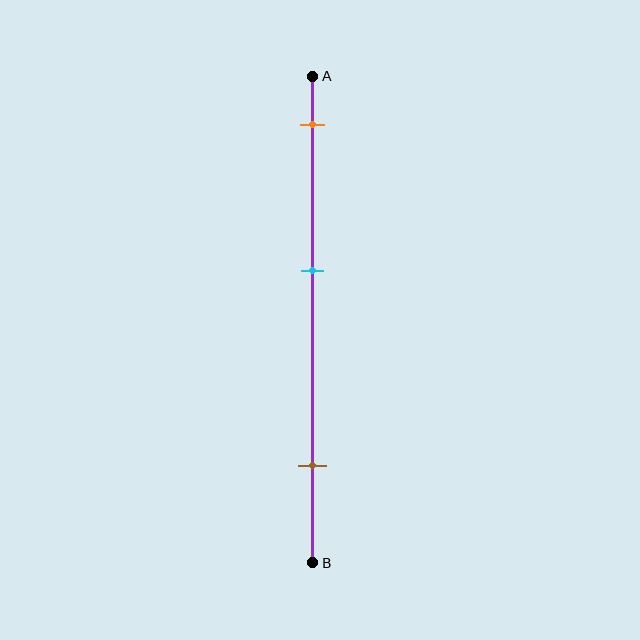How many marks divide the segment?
There are 3 marks dividing the segment.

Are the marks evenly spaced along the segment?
Yes, the marks are approximately evenly spaced.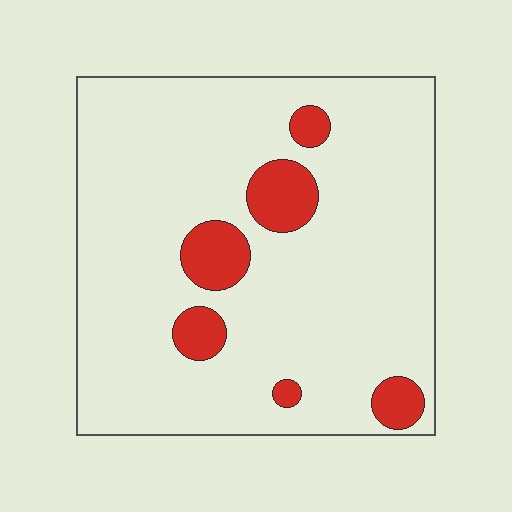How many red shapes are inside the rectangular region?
6.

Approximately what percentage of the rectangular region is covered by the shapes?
Approximately 10%.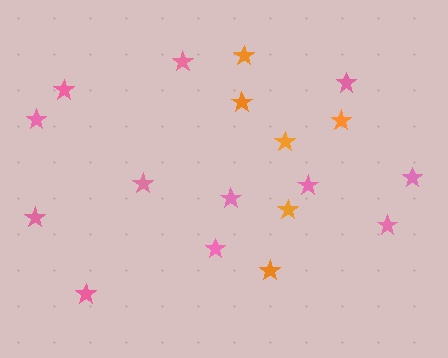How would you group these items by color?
There are 2 groups: one group of orange stars (6) and one group of pink stars (12).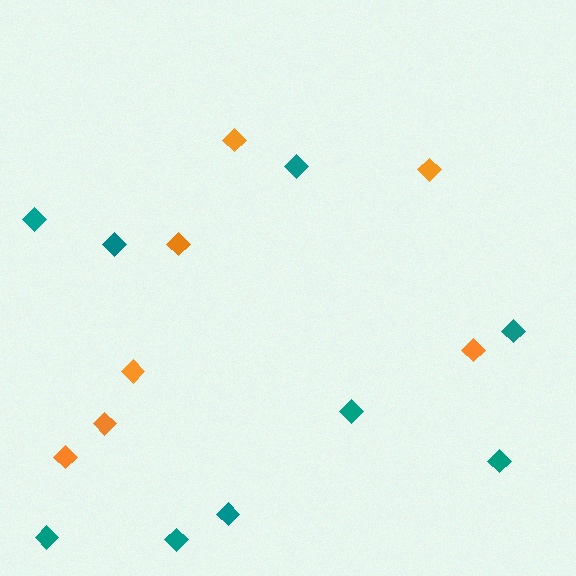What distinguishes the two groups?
There are 2 groups: one group of orange diamonds (7) and one group of teal diamonds (9).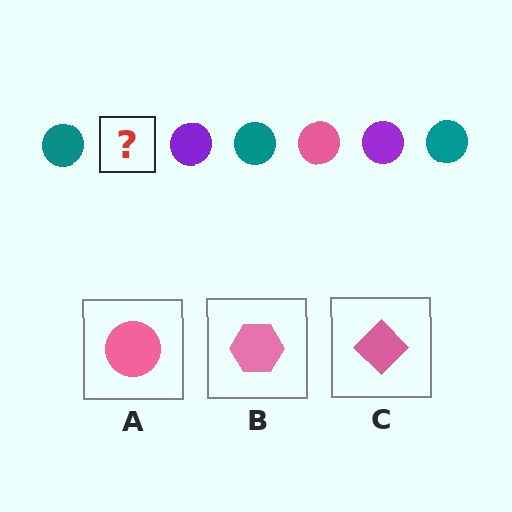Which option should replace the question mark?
Option A.